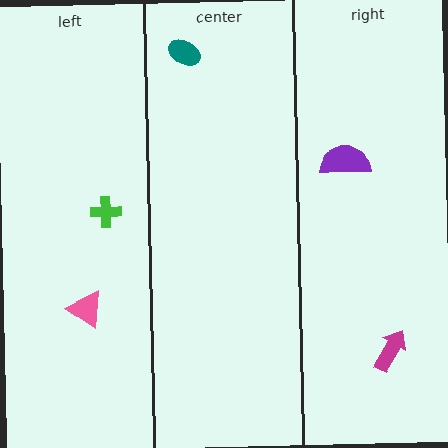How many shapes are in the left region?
2.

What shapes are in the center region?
The teal ellipse.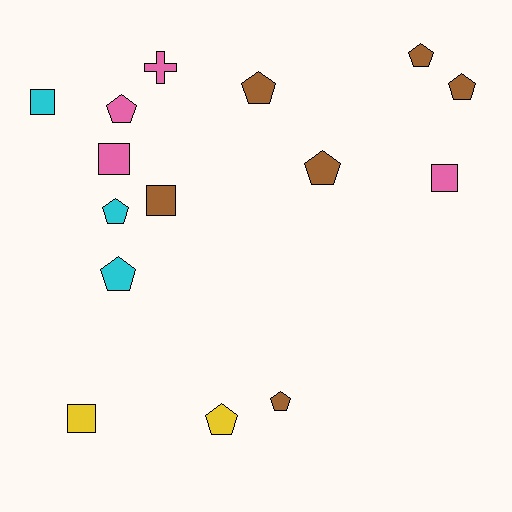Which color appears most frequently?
Brown, with 6 objects.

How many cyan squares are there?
There is 1 cyan square.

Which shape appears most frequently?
Pentagon, with 9 objects.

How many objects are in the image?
There are 15 objects.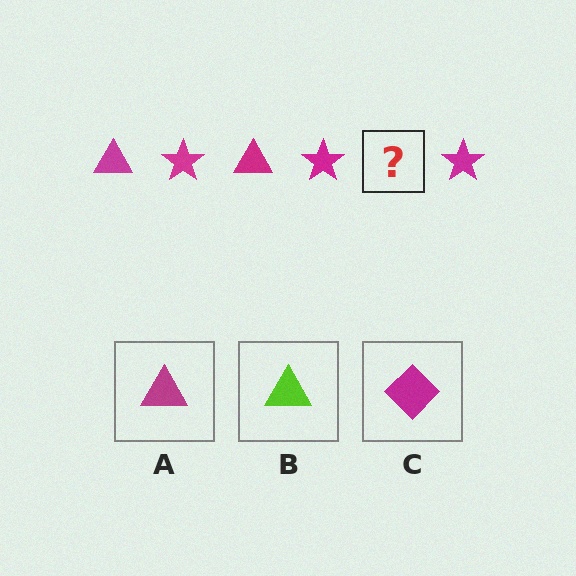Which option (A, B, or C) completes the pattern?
A.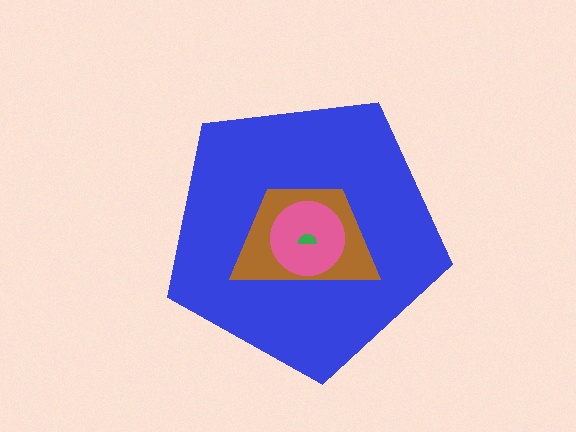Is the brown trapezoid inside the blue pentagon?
Yes.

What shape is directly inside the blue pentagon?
The brown trapezoid.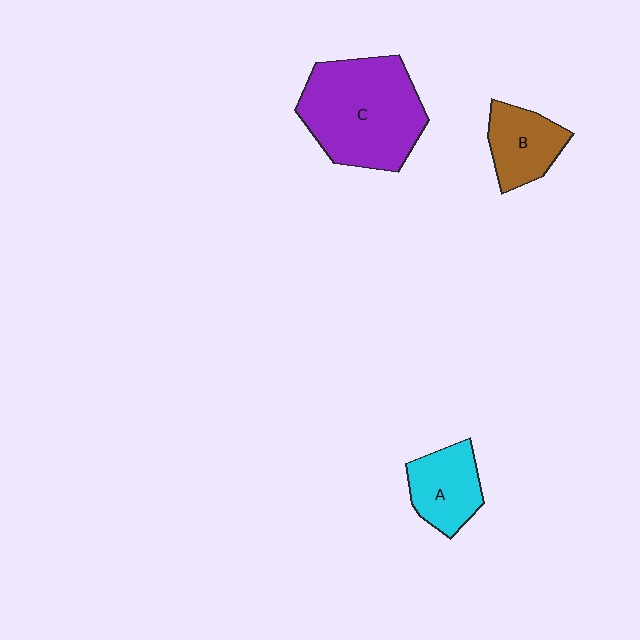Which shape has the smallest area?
Shape B (brown).